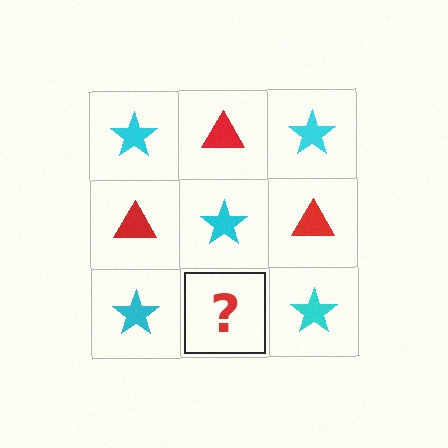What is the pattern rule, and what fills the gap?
The rule is that it alternates cyan star and red triangle in a checkerboard pattern. The gap should be filled with a red triangle.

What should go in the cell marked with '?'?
The missing cell should contain a red triangle.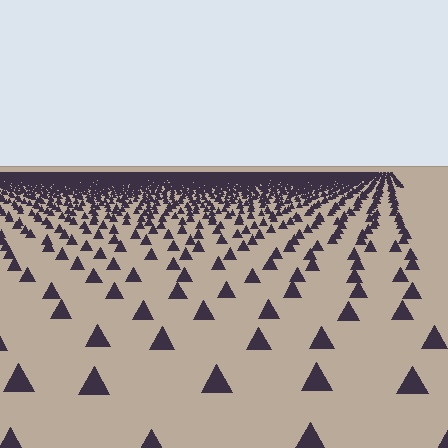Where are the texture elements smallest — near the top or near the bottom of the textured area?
Near the top.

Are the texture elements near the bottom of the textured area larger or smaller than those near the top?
Larger. Near the bottom, elements are closer to the viewer and appear at a bigger on-screen size.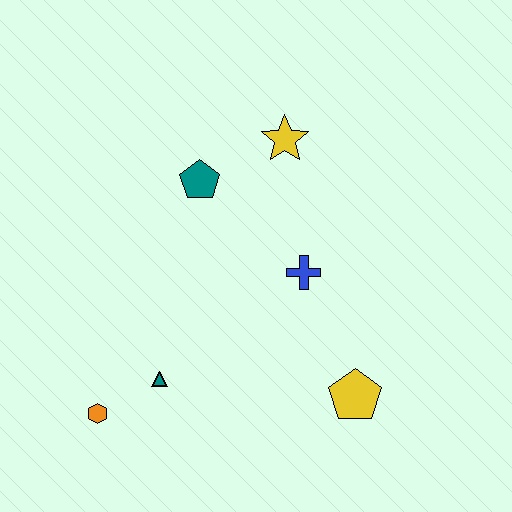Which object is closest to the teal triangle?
The orange hexagon is closest to the teal triangle.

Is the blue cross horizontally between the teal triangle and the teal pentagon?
No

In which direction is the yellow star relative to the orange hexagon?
The yellow star is above the orange hexagon.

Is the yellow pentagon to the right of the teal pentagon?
Yes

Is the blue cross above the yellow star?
No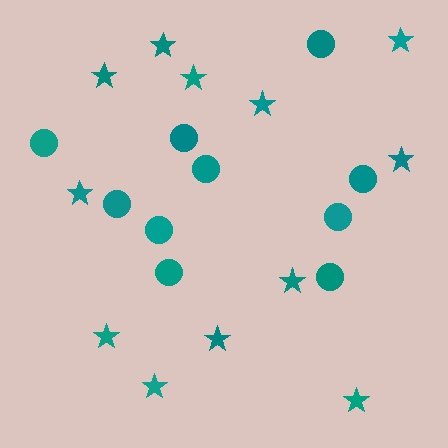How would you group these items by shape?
There are 2 groups: one group of stars (12) and one group of circles (10).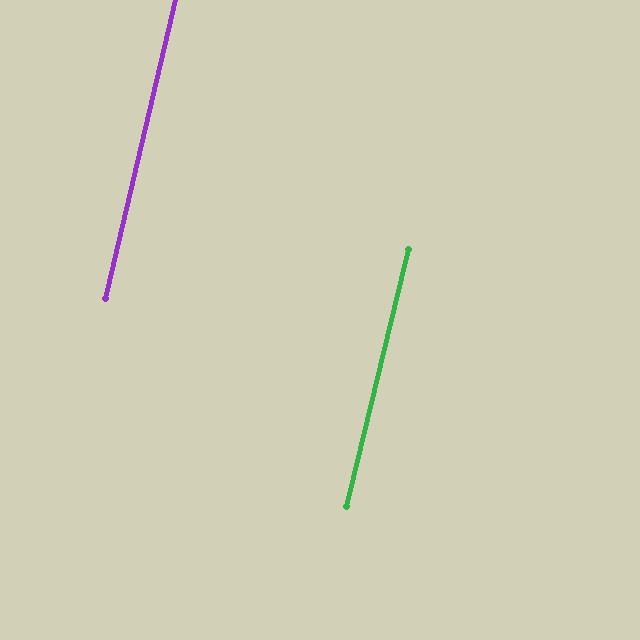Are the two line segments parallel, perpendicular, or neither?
Parallel — their directions differ by only 0.3°.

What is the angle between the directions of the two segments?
Approximately 0 degrees.